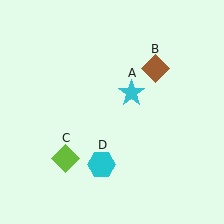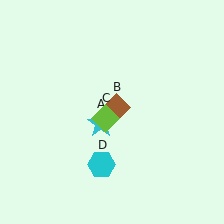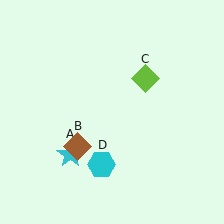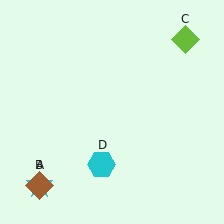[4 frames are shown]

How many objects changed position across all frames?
3 objects changed position: cyan star (object A), brown diamond (object B), lime diamond (object C).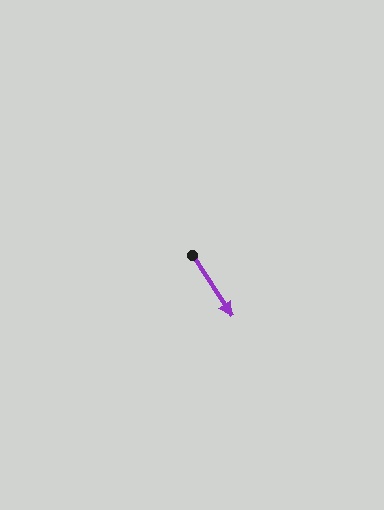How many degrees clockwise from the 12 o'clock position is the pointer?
Approximately 147 degrees.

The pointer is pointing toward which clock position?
Roughly 5 o'clock.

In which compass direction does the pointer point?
Southeast.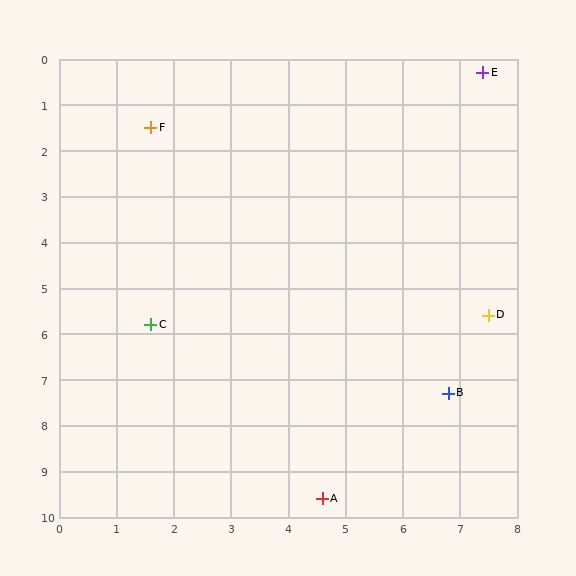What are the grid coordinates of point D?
Point D is at approximately (7.5, 5.6).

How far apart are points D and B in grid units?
Points D and B are about 1.8 grid units apart.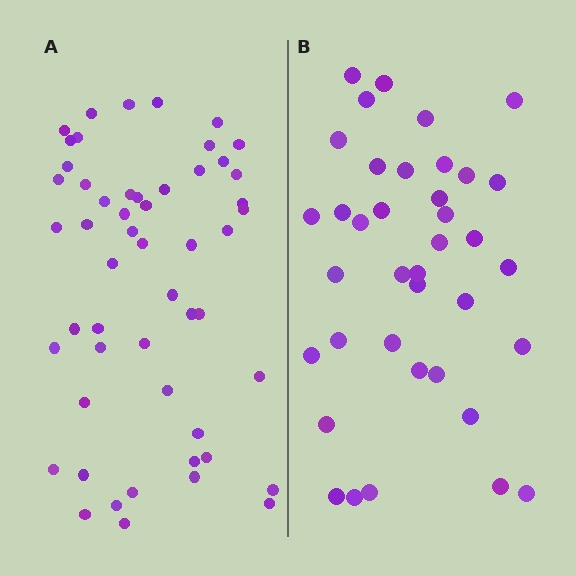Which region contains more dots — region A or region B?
Region A (the left region) has more dots.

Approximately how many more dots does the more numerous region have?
Region A has approximately 15 more dots than region B.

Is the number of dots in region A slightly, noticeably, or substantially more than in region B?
Region A has noticeably more, but not dramatically so. The ratio is roughly 1.4 to 1.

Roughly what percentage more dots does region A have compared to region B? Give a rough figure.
About 40% more.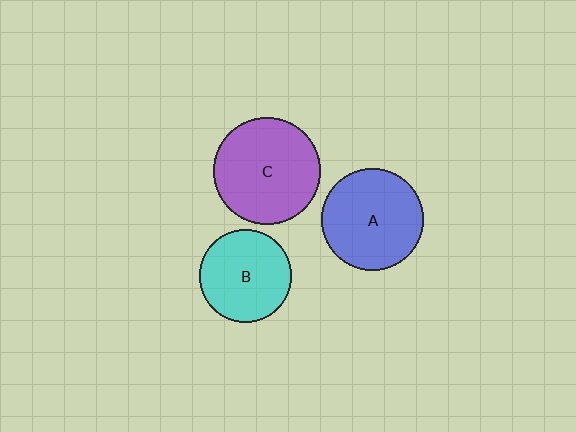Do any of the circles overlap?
No, none of the circles overlap.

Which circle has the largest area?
Circle C (purple).